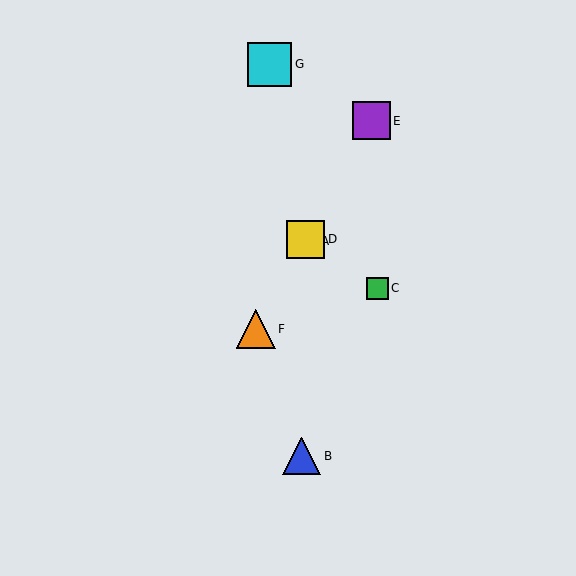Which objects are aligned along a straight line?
Objects A, D, E, F are aligned along a straight line.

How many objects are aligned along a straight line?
4 objects (A, D, E, F) are aligned along a straight line.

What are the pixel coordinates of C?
Object C is at (377, 288).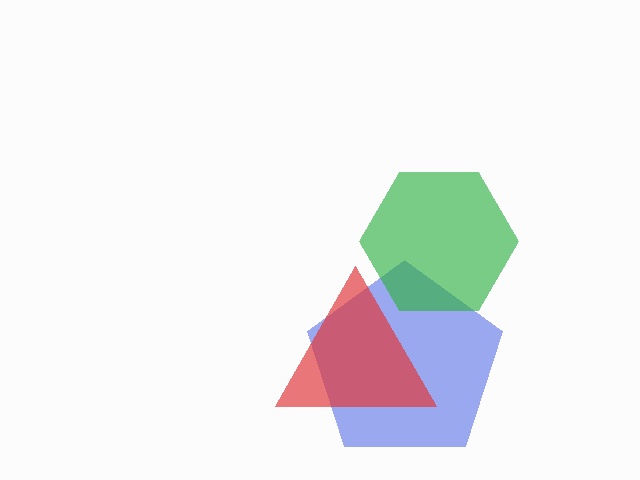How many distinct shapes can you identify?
There are 3 distinct shapes: a blue pentagon, a red triangle, a green hexagon.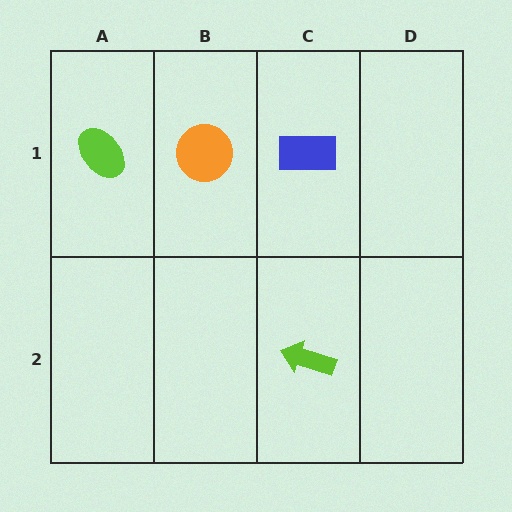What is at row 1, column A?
A lime ellipse.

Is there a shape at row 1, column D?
No, that cell is empty.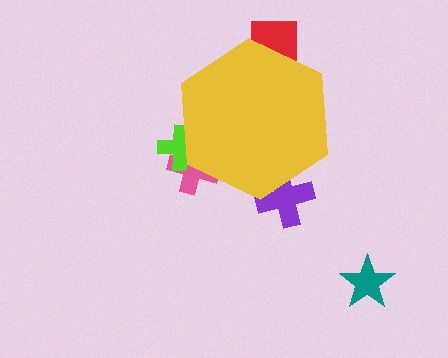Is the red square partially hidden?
Yes, the red square is partially hidden behind the yellow hexagon.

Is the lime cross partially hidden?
Yes, the lime cross is partially hidden behind the yellow hexagon.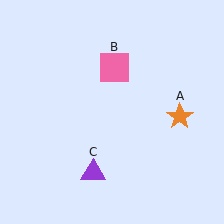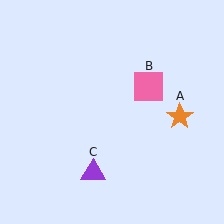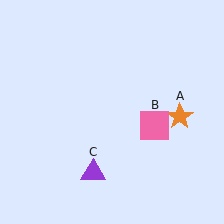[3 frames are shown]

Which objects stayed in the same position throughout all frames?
Orange star (object A) and purple triangle (object C) remained stationary.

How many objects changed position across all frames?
1 object changed position: pink square (object B).